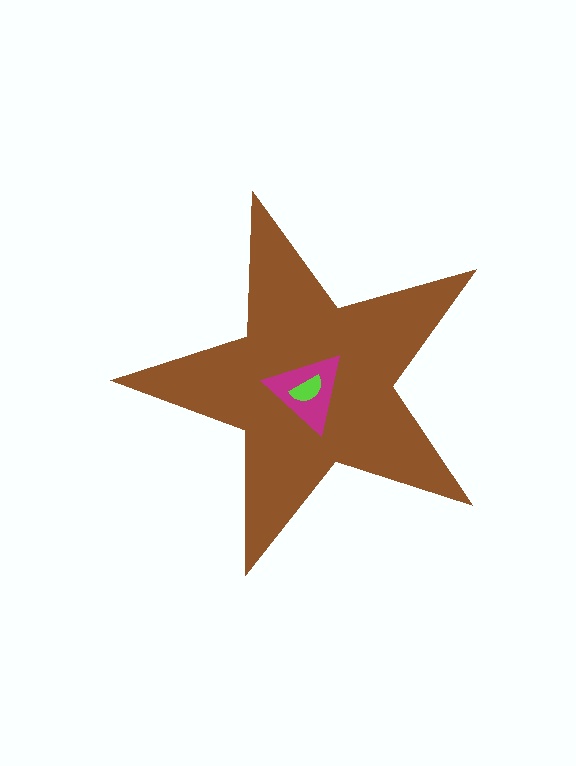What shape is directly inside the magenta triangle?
The lime semicircle.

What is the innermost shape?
The lime semicircle.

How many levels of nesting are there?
3.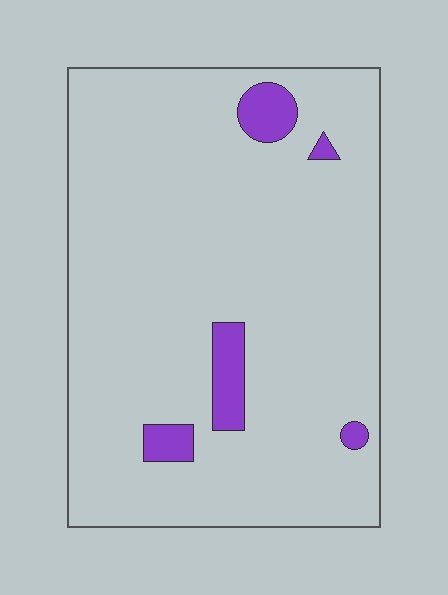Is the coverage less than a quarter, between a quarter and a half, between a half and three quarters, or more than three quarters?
Less than a quarter.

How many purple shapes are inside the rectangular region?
5.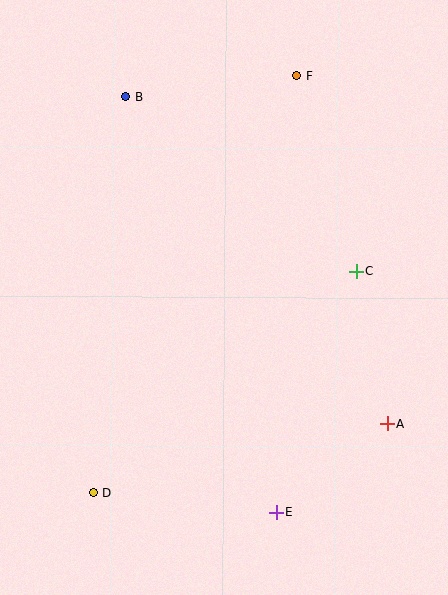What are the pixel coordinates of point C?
Point C is at (356, 271).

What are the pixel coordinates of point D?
Point D is at (93, 493).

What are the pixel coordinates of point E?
Point E is at (276, 513).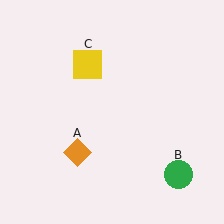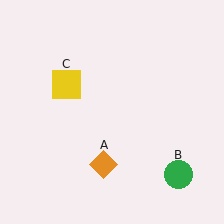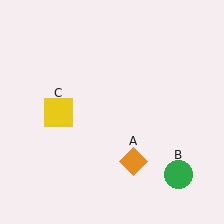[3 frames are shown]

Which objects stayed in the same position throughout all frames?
Green circle (object B) remained stationary.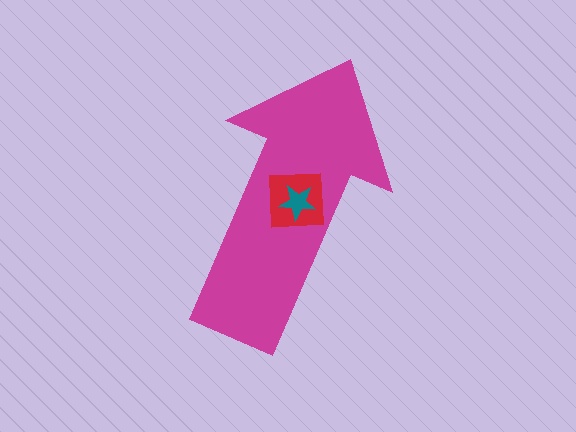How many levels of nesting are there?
3.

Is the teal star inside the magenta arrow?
Yes.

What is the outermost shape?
The magenta arrow.